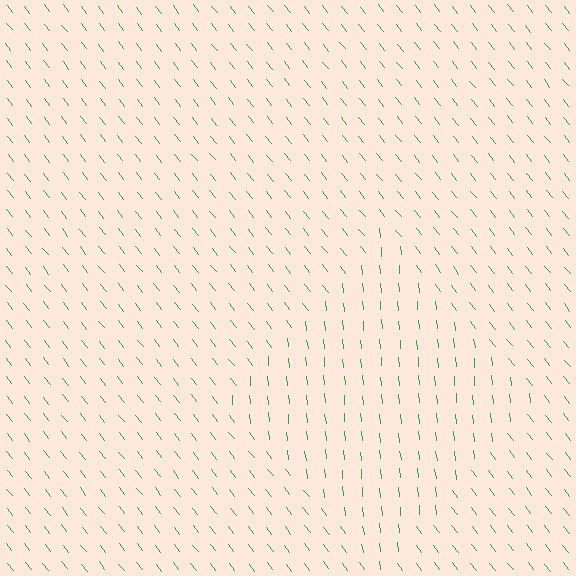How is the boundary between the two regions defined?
The boundary is defined purely by a change in line orientation (approximately 32 degrees difference). All lines are the same color and thickness.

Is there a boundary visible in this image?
Yes, there is a texture boundary formed by a change in line orientation.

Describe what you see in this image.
The image is filled with small green line segments. A diamond region in the image has lines oriented differently from the surrounding lines, creating a visible texture boundary.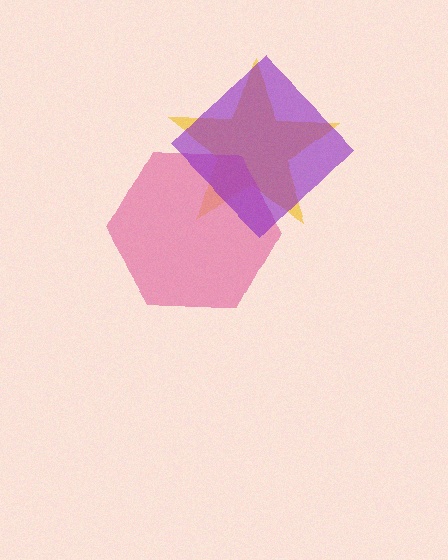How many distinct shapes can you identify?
There are 3 distinct shapes: a yellow star, a pink hexagon, a purple diamond.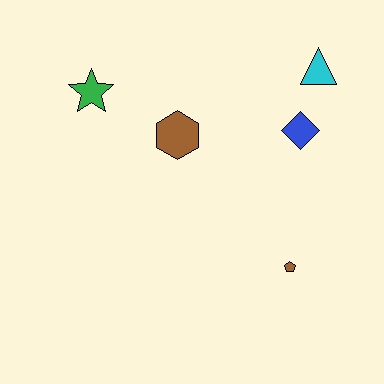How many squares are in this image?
There are no squares.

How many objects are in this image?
There are 5 objects.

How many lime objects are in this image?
There are no lime objects.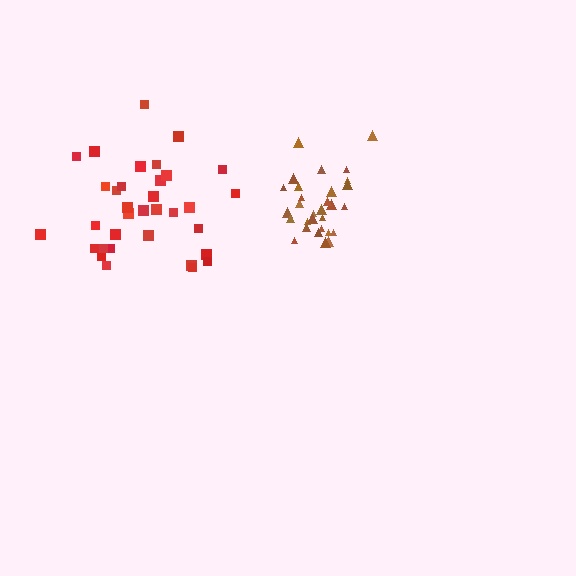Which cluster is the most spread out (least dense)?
Red.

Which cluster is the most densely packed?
Brown.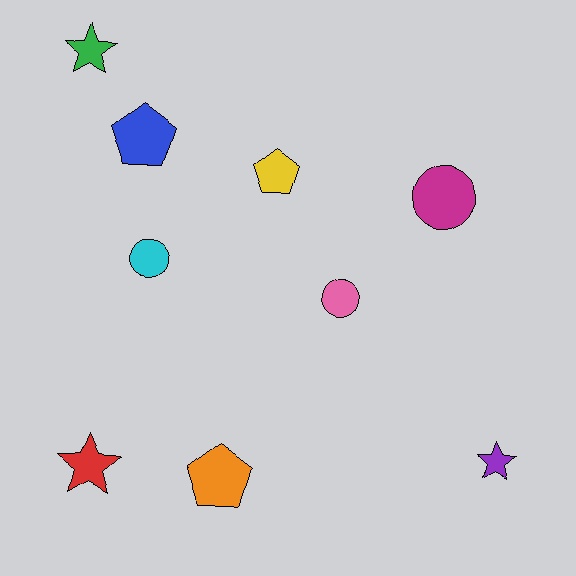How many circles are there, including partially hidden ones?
There are 3 circles.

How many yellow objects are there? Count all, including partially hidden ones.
There is 1 yellow object.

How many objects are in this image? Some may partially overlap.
There are 9 objects.